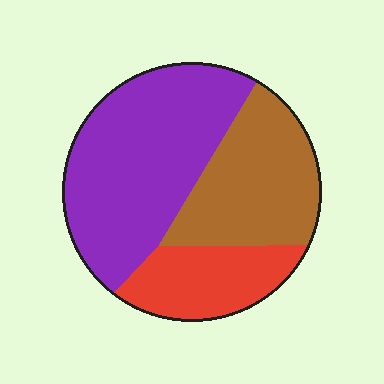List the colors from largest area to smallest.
From largest to smallest: purple, brown, red.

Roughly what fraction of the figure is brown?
Brown covers 31% of the figure.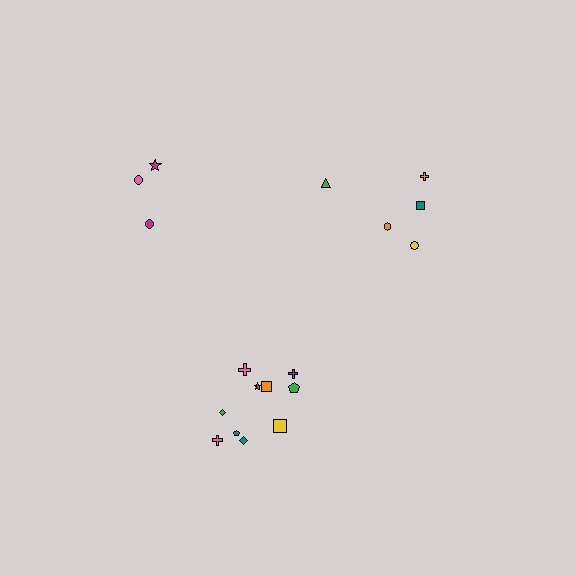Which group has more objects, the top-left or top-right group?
The top-right group.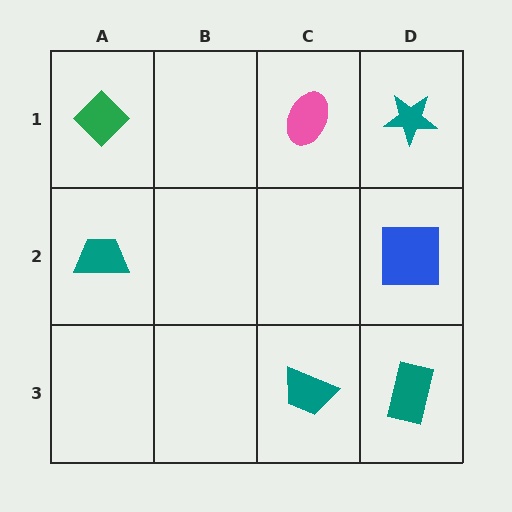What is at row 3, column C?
A teal trapezoid.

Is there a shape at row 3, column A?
No, that cell is empty.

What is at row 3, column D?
A teal rectangle.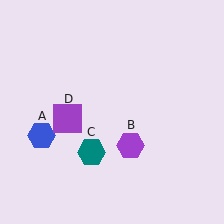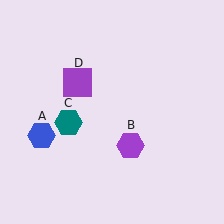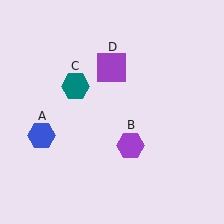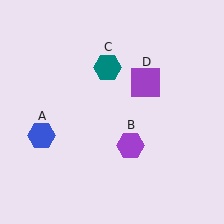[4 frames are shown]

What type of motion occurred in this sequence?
The teal hexagon (object C), purple square (object D) rotated clockwise around the center of the scene.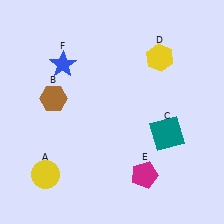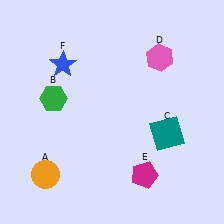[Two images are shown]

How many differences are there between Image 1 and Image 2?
There are 3 differences between the two images.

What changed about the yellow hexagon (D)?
In Image 1, D is yellow. In Image 2, it changed to pink.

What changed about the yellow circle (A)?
In Image 1, A is yellow. In Image 2, it changed to orange.